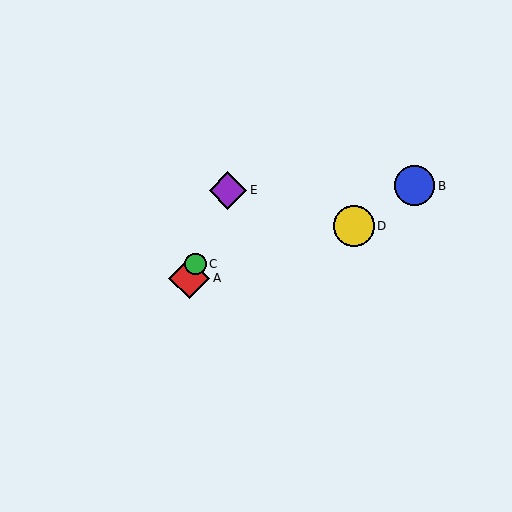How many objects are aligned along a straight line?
3 objects (A, C, E) are aligned along a straight line.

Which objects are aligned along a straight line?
Objects A, C, E are aligned along a straight line.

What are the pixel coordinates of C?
Object C is at (195, 264).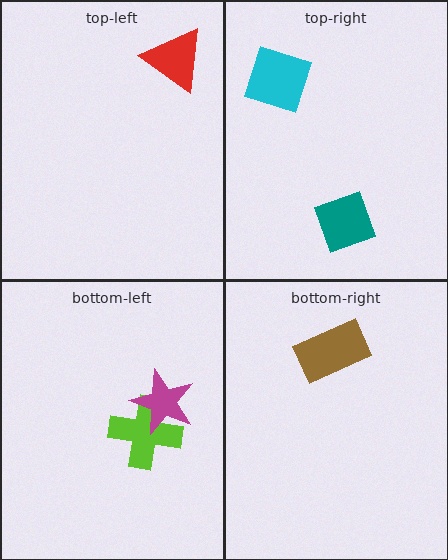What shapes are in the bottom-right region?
The brown rectangle.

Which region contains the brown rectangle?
The bottom-right region.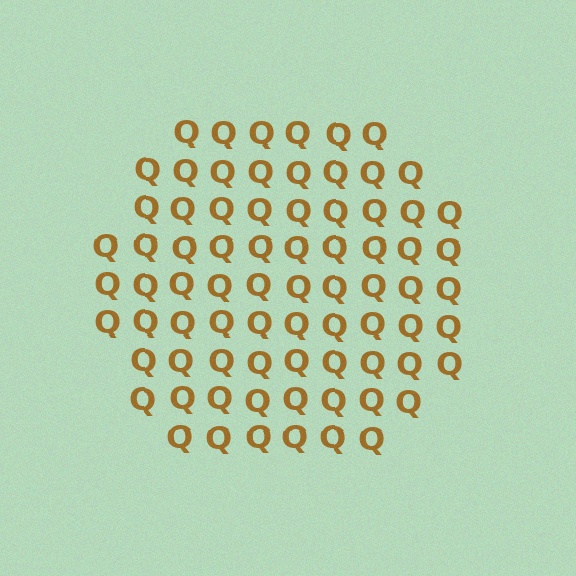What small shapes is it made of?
It is made of small letter Q's.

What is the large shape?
The large shape is a circle.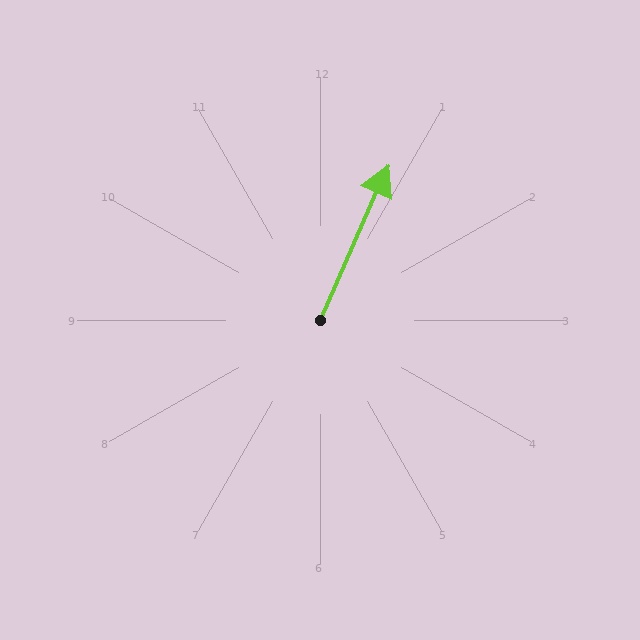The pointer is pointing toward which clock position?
Roughly 1 o'clock.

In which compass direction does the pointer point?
Northeast.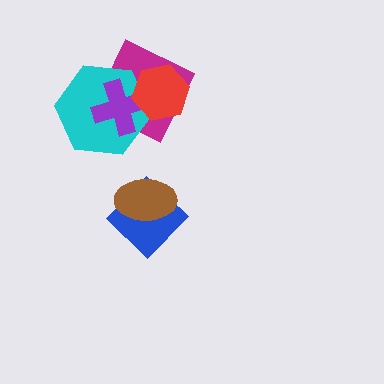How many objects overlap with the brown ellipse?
1 object overlaps with the brown ellipse.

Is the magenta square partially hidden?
Yes, it is partially covered by another shape.